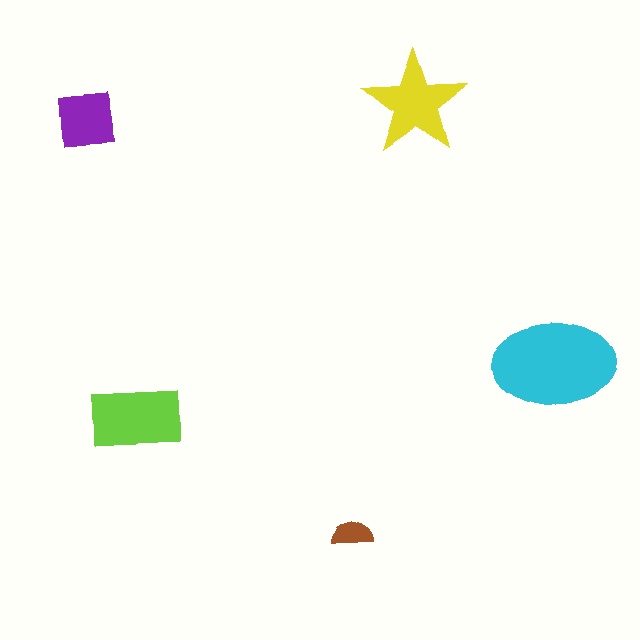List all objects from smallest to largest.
The brown semicircle, the purple square, the yellow star, the lime rectangle, the cyan ellipse.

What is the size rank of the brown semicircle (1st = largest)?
5th.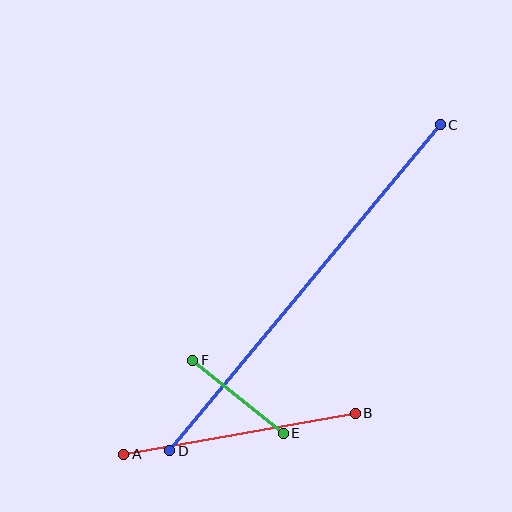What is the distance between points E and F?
The distance is approximately 116 pixels.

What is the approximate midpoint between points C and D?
The midpoint is at approximately (305, 288) pixels.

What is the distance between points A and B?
The distance is approximately 235 pixels.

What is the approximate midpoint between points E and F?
The midpoint is at approximately (238, 397) pixels.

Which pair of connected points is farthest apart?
Points C and D are farthest apart.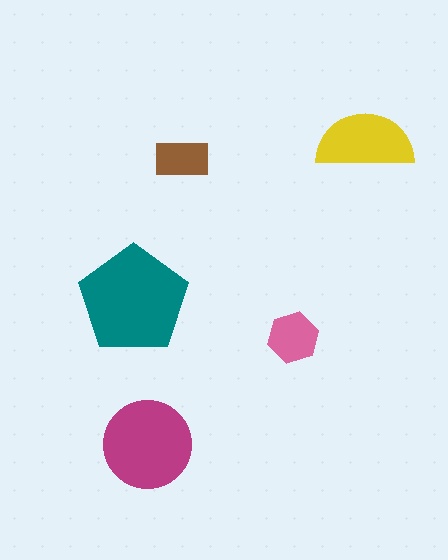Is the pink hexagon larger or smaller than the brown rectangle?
Larger.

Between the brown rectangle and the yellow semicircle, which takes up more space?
The yellow semicircle.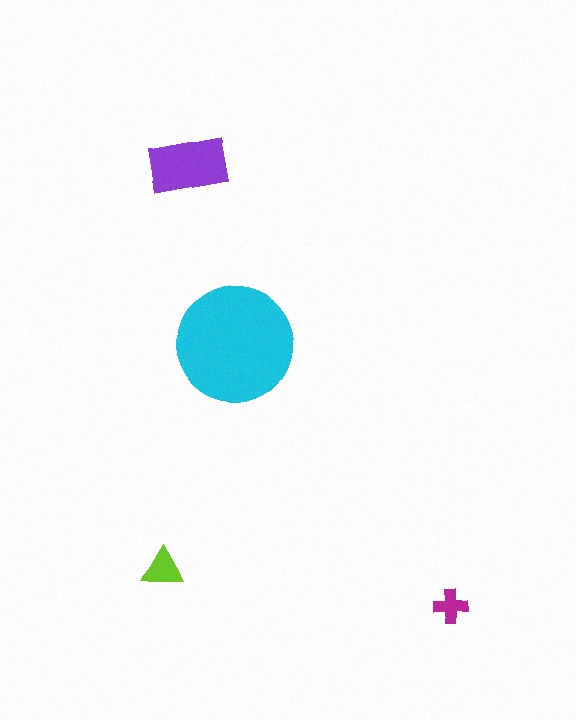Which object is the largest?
The cyan circle.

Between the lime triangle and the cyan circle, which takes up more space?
The cyan circle.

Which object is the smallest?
The magenta cross.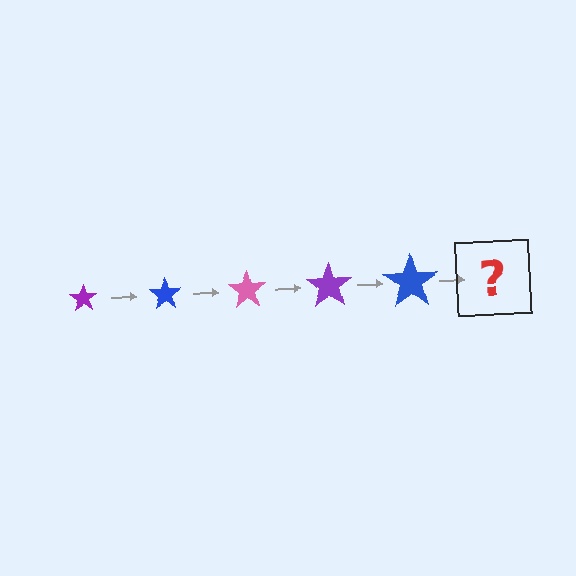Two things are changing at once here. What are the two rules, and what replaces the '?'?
The two rules are that the star grows larger each step and the color cycles through purple, blue, and pink. The '?' should be a pink star, larger than the previous one.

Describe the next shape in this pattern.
It should be a pink star, larger than the previous one.